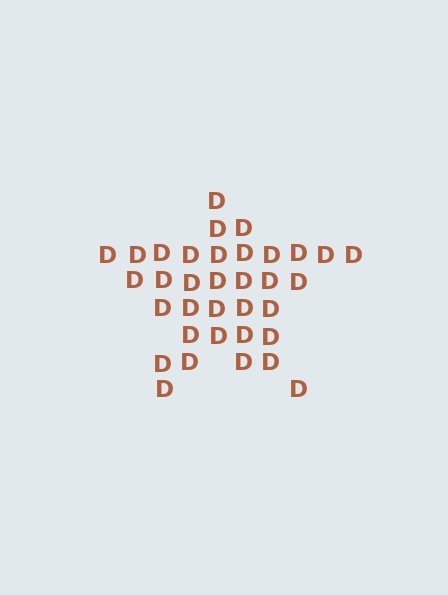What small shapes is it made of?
It is made of small letter D's.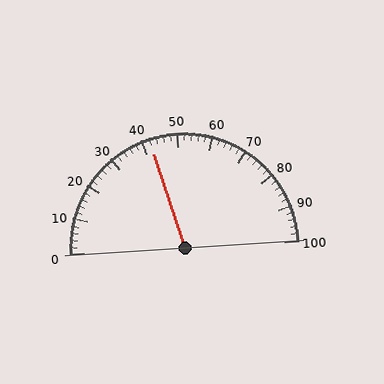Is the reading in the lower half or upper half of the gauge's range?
The reading is in the lower half of the range (0 to 100).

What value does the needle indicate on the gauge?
The needle indicates approximately 42.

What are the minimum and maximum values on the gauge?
The gauge ranges from 0 to 100.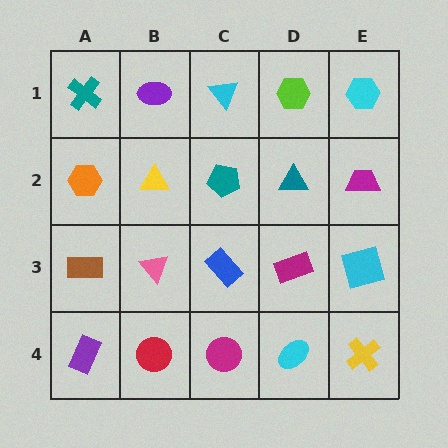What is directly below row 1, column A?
An orange hexagon.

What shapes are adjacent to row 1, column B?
A yellow triangle (row 2, column B), a teal cross (row 1, column A), a cyan triangle (row 1, column C).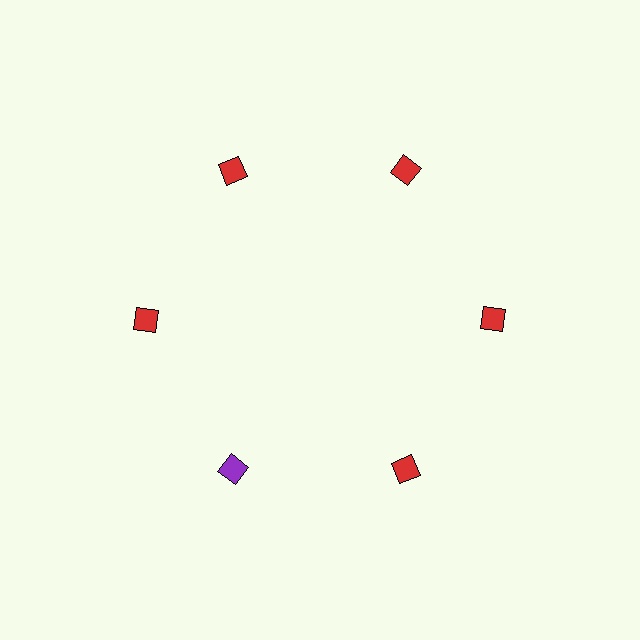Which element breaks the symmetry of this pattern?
The purple diamond at roughly the 7 o'clock position breaks the symmetry. All other shapes are red diamonds.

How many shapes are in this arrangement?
There are 6 shapes arranged in a ring pattern.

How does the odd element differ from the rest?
It has a different color: purple instead of red.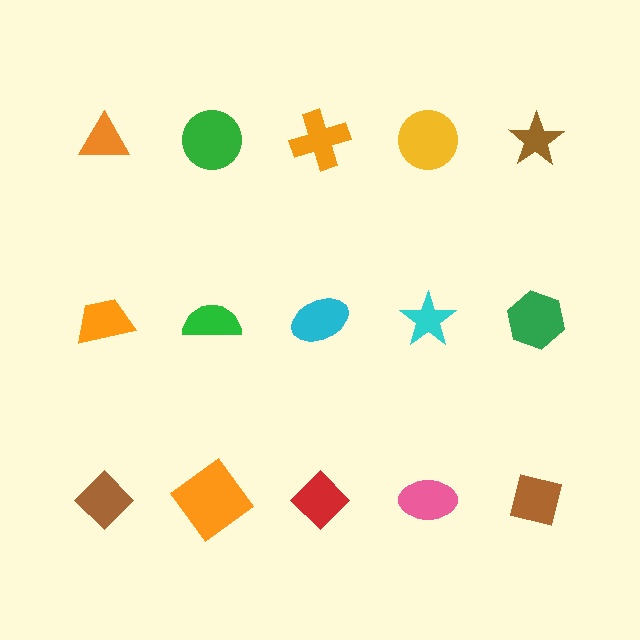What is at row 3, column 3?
A red diamond.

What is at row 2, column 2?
A green semicircle.